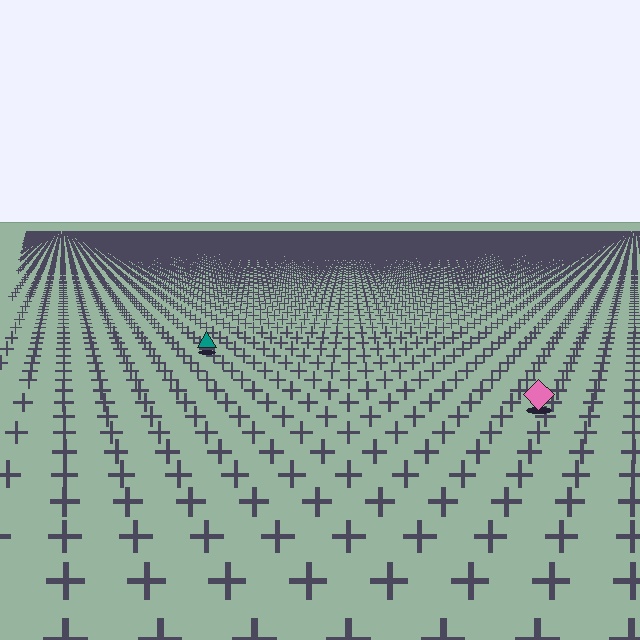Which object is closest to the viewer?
The pink diamond is closest. The texture marks near it are larger and more spread out.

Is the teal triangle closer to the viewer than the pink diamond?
No. The pink diamond is closer — you can tell from the texture gradient: the ground texture is coarser near it.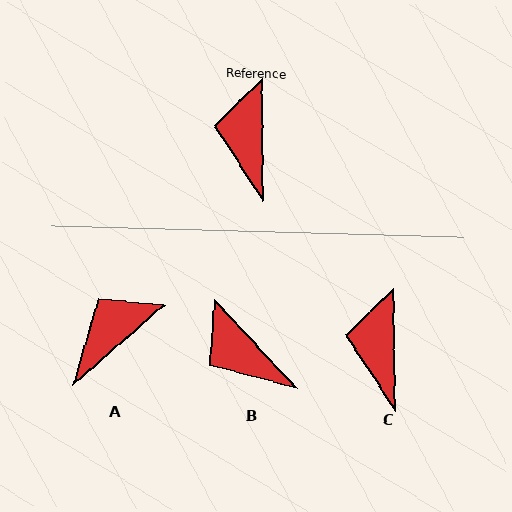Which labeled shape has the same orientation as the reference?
C.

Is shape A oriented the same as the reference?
No, it is off by about 49 degrees.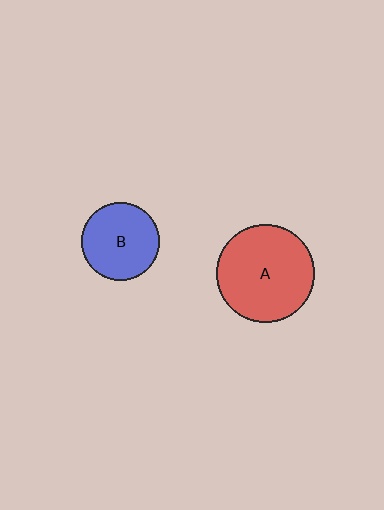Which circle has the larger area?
Circle A (red).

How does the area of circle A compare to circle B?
Approximately 1.6 times.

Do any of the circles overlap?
No, none of the circles overlap.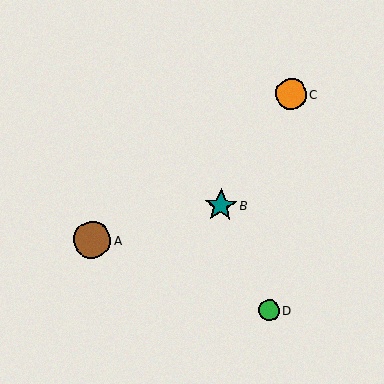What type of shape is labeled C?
Shape C is an orange circle.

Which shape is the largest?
The brown circle (labeled A) is the largest.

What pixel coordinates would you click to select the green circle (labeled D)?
Click at (269, 310) to select the green circle D.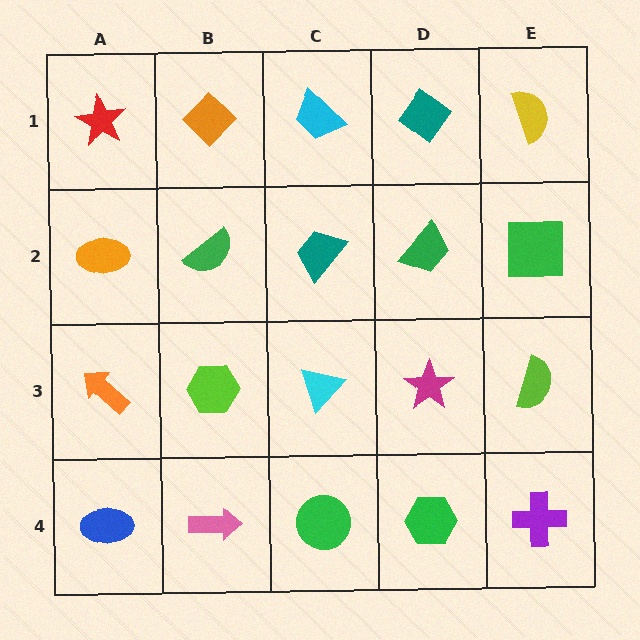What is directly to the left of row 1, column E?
A teal diamond.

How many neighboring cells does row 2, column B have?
4.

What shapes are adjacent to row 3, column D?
A green trapezoid (row 2, column D), a green hexagon (row 4, column D), a cyan triangle (row 3, column C), a lime semicircle (row 3, column E).